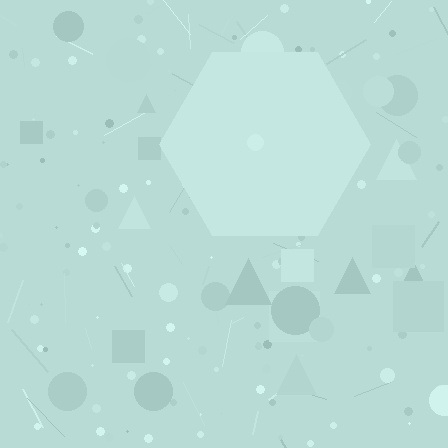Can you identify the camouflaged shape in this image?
The camouflaged shape is a hexagon.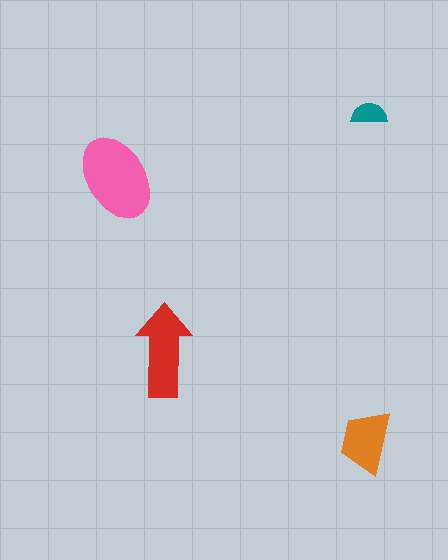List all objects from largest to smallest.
The pink ellipse, the red arrow, the orange trapezoid, the teal semicircle.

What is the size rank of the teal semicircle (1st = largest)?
4th.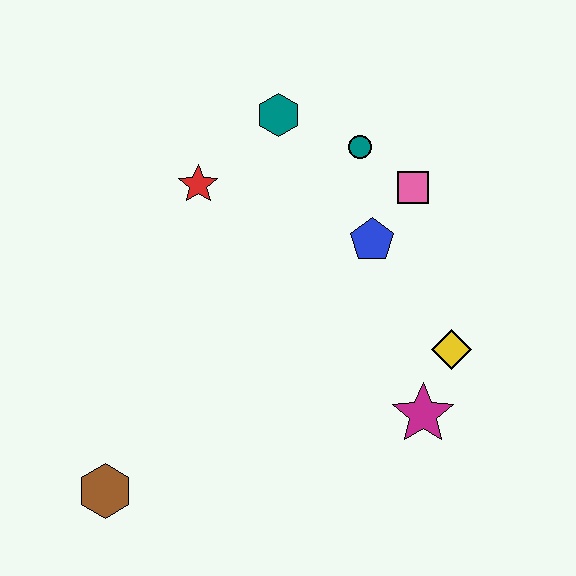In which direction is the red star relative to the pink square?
The red star is to the left of the pink square.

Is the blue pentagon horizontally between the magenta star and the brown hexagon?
Yes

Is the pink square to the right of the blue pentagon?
Yes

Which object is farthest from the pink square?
The brown hexagon is farthest from the pink square.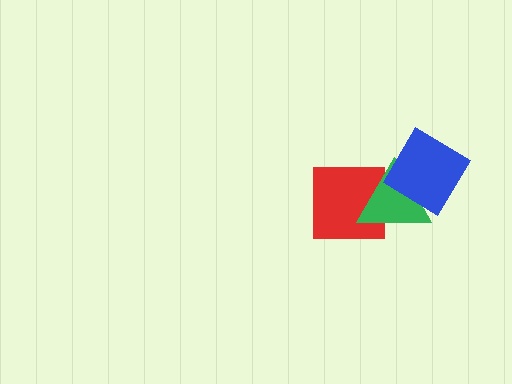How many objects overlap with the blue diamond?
1 object overlaps with the blue diamond.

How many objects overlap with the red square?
1 object overlaps with the red square.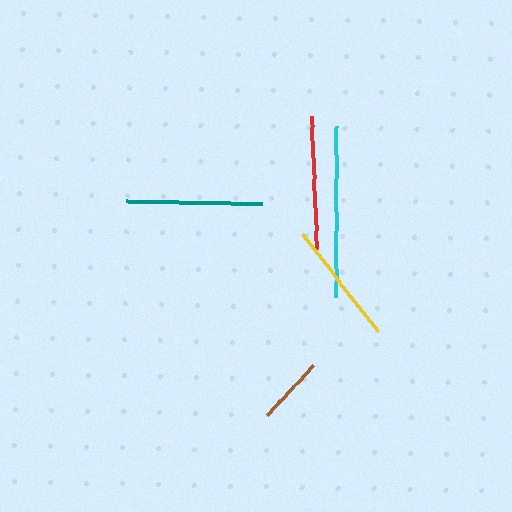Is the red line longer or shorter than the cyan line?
The cyan line is longer than the red line.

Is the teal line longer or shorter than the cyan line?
The cyan line is longer than the teal line.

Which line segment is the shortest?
The brown line is the shortest at approximately 68 pixels.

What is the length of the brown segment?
The brown segment is approximately 68 pixels long.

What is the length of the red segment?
The red segment is approximately 134 pixels long.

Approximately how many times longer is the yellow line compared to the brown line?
The yellow line is approximately 1.8 times the length of the brown line.